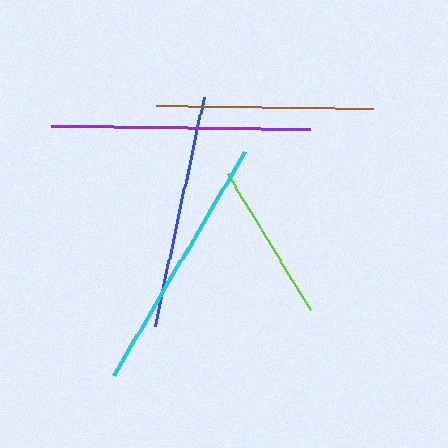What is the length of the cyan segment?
The cyan segment is approximately 259 pixels long.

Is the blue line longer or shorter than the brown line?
The blue line is longer than the brown line.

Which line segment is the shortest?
The lime line is the shortest at approximately 159 pixels.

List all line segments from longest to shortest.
From longest to shortest: purple, cyan, blue, brown, lime.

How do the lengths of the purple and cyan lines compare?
The purple and cyan lines are approximately the same length.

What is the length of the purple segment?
The purple segment is approximately 259 pixels long.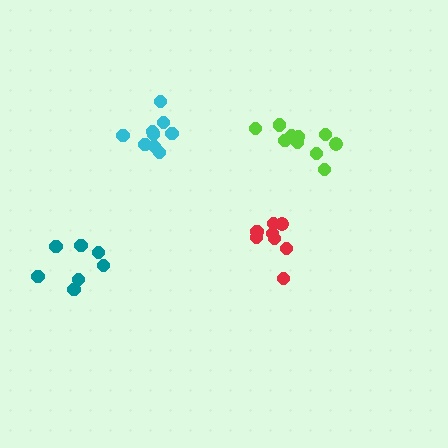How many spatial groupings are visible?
There are 4 spatial groupings.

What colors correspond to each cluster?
The clusters are colored: red, cyan, teal, lime.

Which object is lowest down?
The teal cluster is bottommost.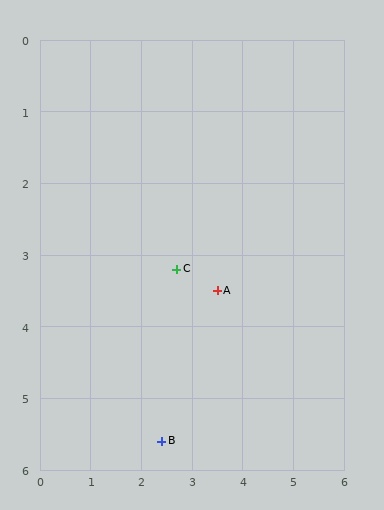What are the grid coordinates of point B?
Point B is at approximately (2.4, 5.6).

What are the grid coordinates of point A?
Point A is at approximately (3.5, 3.5).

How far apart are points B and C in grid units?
Points B and C are about 2.4 grid units apart.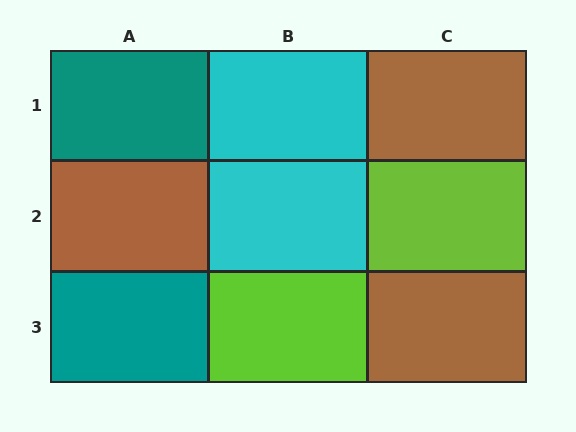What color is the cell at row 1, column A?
Teal.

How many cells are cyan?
2 cells are cyan.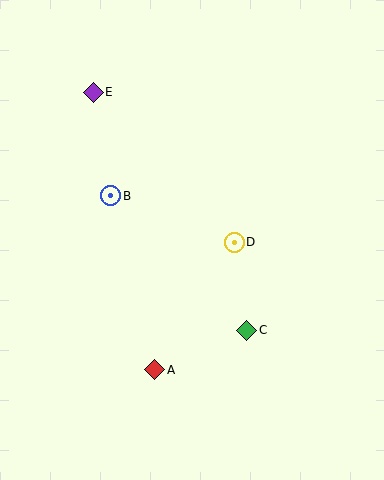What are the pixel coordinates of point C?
Point C is at (247, 330).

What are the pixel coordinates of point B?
Point B is at (111, 196).